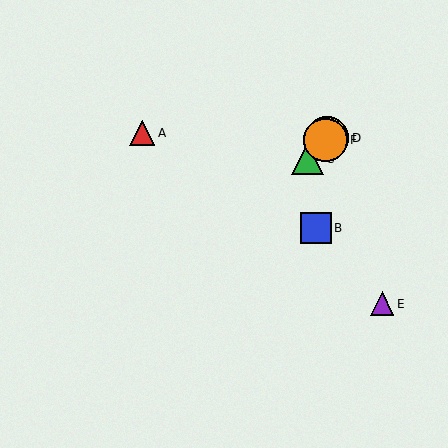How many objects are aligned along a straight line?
3 objects (C, D, F) are aligned along a straight line.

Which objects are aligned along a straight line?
Objects C, D, F are aligned along a straight line.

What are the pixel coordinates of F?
Object F is at (326, 140).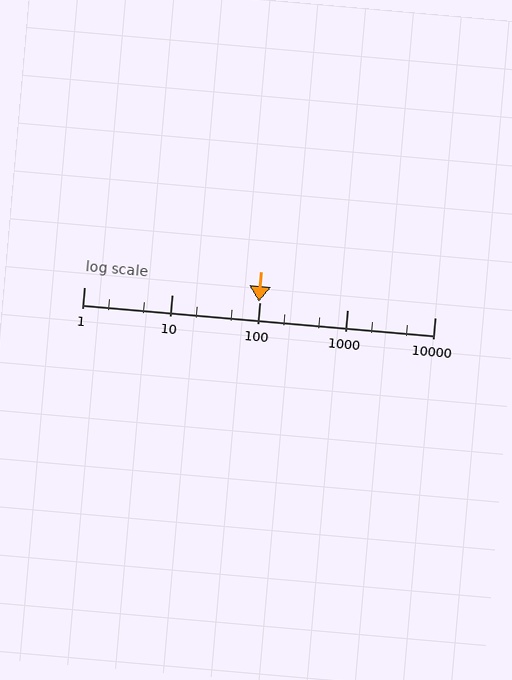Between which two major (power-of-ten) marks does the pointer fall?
The pointer is between 10 and 100.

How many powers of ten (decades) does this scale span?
The scale spans 4 decades, from 1 to 10000.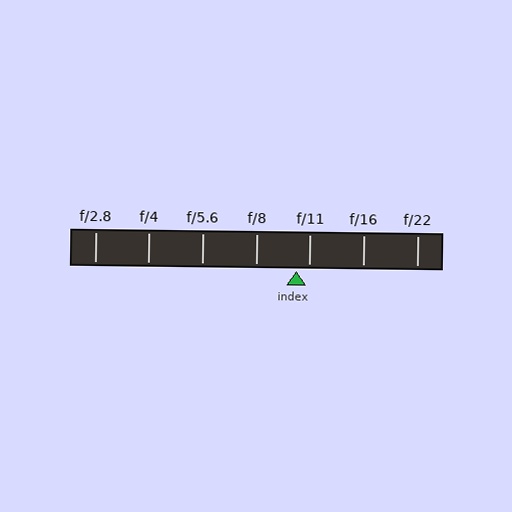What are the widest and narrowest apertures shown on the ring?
The widest aperture shown is f/2.8 and the narrowest is f/22.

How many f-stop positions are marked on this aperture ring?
There are 7 f-stop positions marked.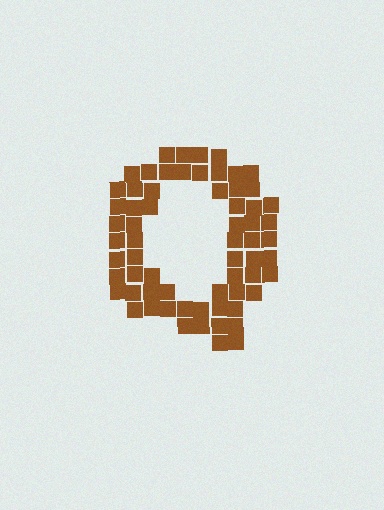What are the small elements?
The small elements are squares.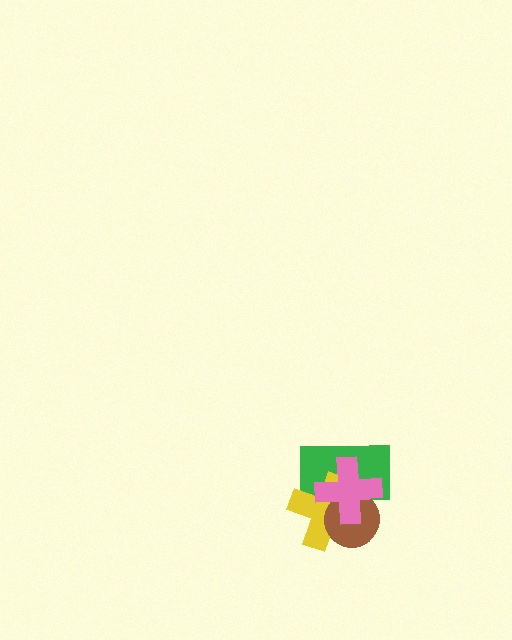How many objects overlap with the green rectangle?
3 objects overlap with the green rectangle.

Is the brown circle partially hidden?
Yes, it is partially covered by another shape.